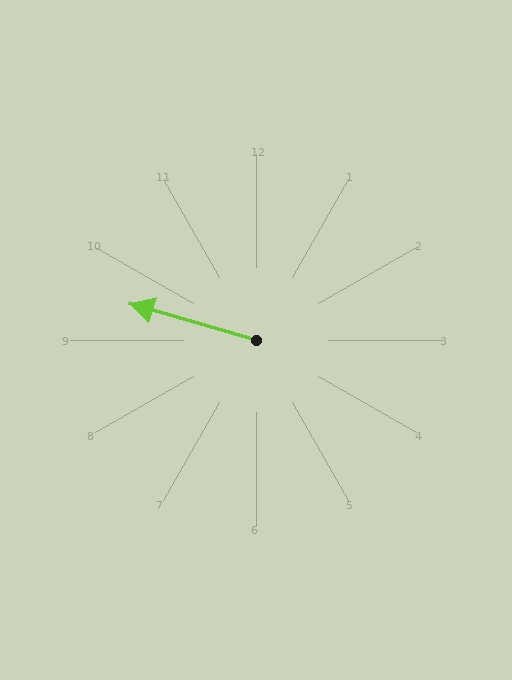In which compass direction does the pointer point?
West.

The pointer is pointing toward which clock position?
Roughly 10 o'clock.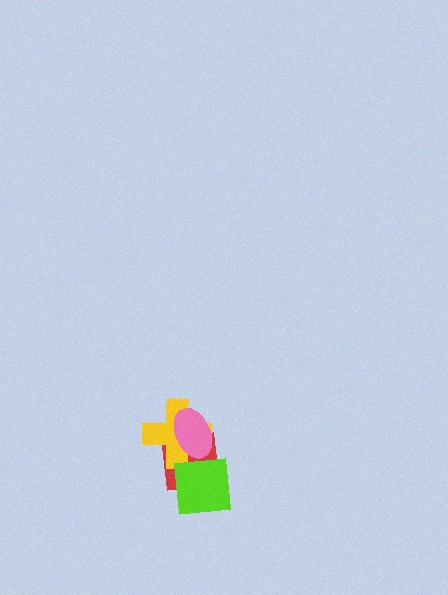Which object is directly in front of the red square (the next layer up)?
The yellow cross is directly in front of the red square.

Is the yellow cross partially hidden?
Yes, it is partially covered by another shape.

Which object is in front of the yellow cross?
The pink ellipse is in front of the yellow cross.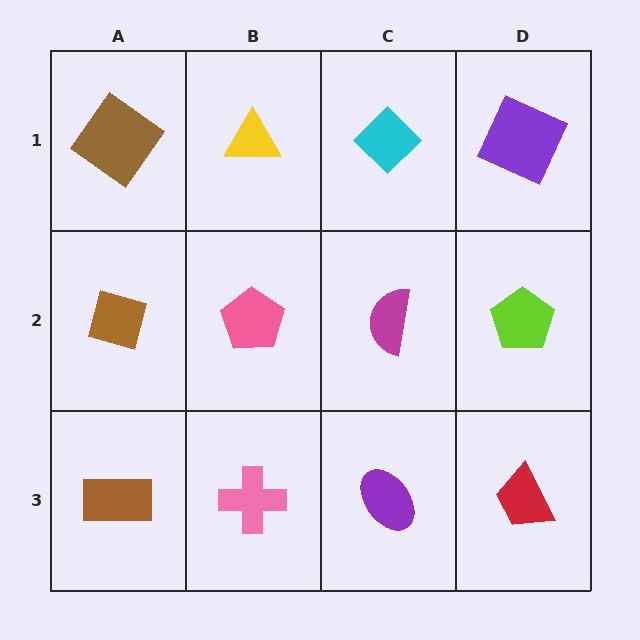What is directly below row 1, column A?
A brown diamond.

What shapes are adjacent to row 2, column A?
A brown diamond (row 1, column A), a brown rectangle (row 3, column A), a pink pentagon (row 2, column B).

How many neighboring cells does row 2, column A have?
3.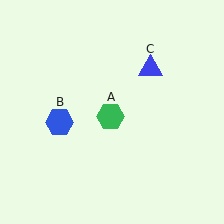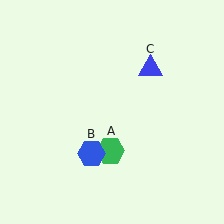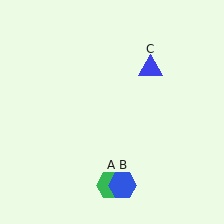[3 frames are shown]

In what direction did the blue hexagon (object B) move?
The blue hexagon (object B) moved down and to the right.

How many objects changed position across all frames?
2 objects changed position: green hexagon (object A), blue hexagon (object B).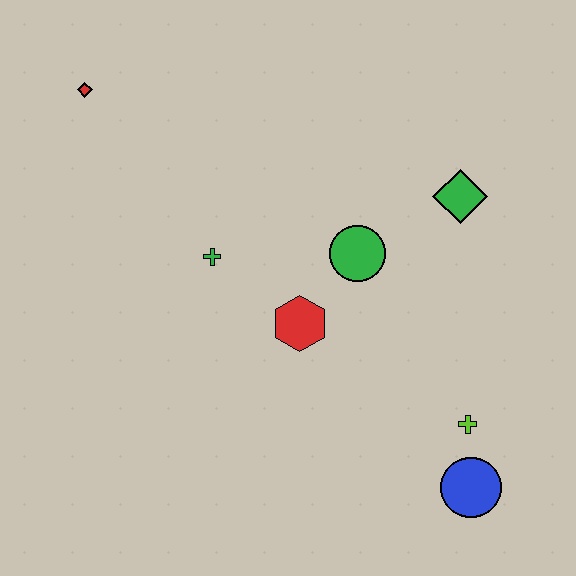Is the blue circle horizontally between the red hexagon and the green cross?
No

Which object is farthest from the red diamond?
The blue circle is farthest from the red diamond.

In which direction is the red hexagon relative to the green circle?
The red hexagon is below the green circle.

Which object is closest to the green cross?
The red hexagon is closest to the green cross.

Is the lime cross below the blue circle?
No